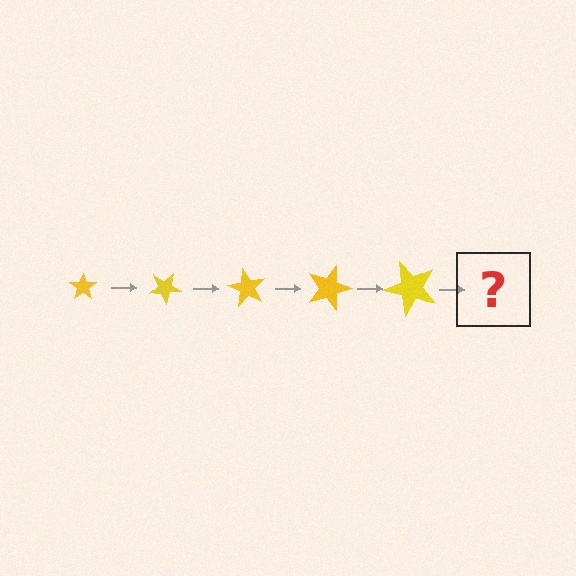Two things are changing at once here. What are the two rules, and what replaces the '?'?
The two rules are that the star grows larger each step and it rotates 30 degrees each step. The '?' should be a star, larger than the previous one and rotated 150 degrees from the start.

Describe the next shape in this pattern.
It should be a star, larger than the previous one and rotated 150 degrees from the start.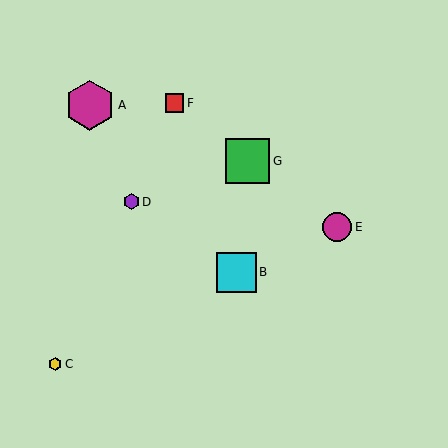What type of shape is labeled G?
Shape G is a green square.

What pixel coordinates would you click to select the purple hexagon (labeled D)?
Click at (131, 202) to select the purple hexagon D.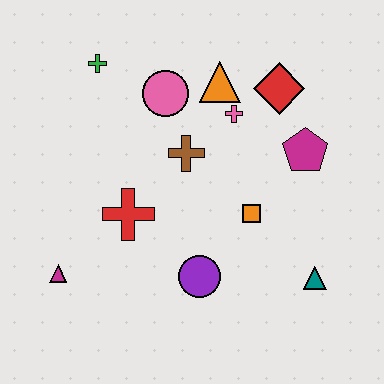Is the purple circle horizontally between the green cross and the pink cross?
Yes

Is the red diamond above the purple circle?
Yes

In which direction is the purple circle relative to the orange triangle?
The purple circle is below the orange triangle.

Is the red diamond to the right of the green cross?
Yes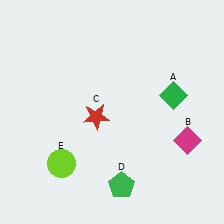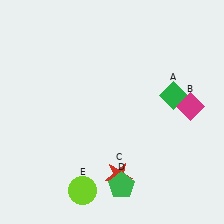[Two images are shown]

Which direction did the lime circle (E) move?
The lime circle (E) moved down.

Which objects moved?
The objects that moved are: the magenta diamond (B), the red star (C), the lime circle (E).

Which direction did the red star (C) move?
The red star (C) moved down.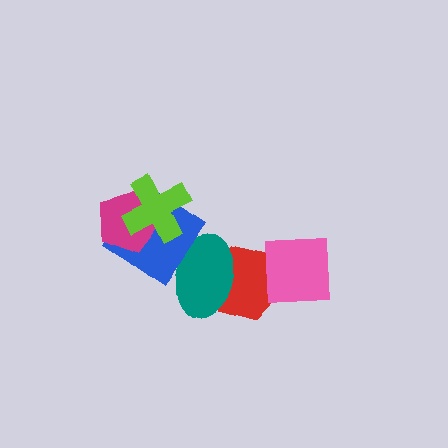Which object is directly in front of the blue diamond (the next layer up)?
The magenta pentagon is directly in front of the blue diamond.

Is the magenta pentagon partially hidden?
Yes, it is partially covered by another shape.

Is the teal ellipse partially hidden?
Yes, it is partially covered by another shape.